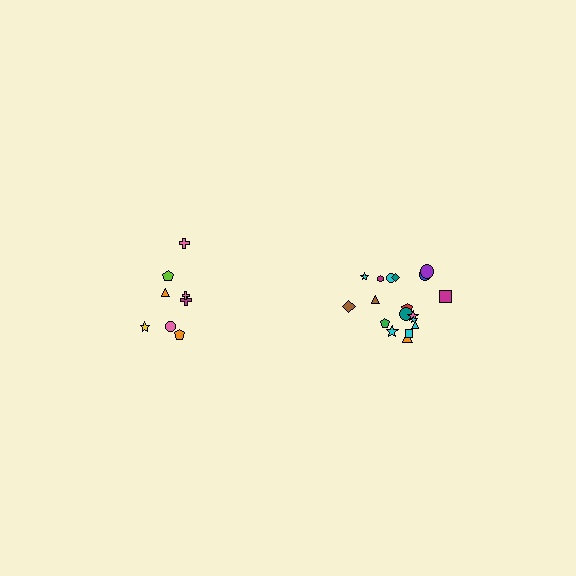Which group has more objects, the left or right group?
The right group.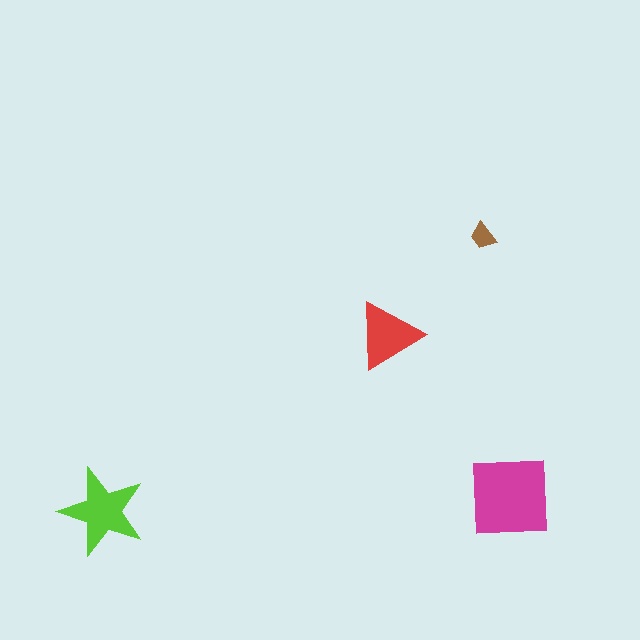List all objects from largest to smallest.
The magenta square, the lime star, the red triangle, the brown trapezoid.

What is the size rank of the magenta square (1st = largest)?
1st.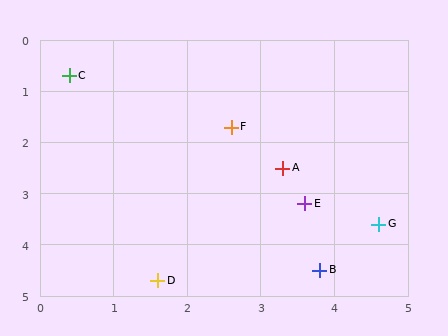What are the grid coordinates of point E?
Point E is at approximately (3.6, 3.2).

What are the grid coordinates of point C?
Point C is at approximately (0.4, 0.7).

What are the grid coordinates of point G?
Point G is at approximately (4.6, 3.6).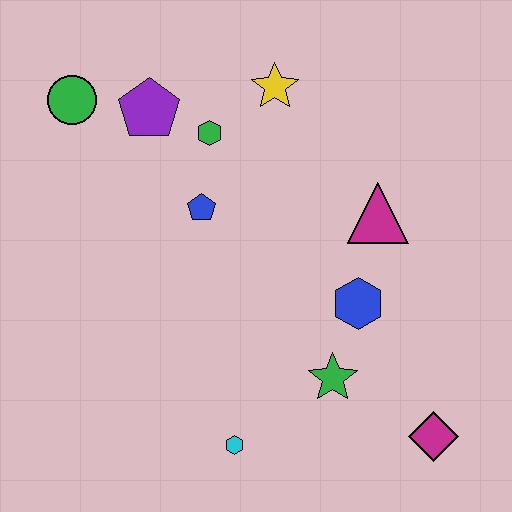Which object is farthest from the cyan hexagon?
The green circle is farthest from the cyan hexagon.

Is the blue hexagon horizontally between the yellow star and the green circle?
No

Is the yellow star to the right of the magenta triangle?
No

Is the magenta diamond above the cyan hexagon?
Yes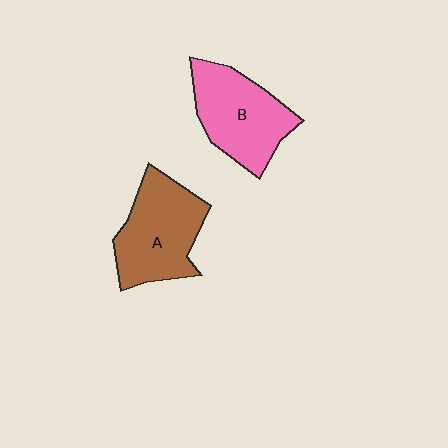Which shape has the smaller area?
Shape B (pink).